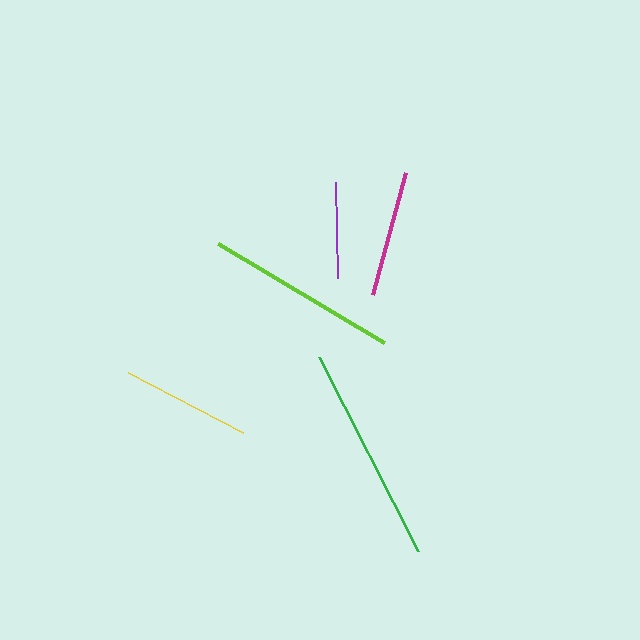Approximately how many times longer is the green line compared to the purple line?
The green line is approximately 2.3 times the length of the purple line.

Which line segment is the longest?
The green line is the longest at approximately 218 pixels.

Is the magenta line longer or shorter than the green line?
The green line is longer than the magenta line.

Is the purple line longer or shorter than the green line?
The green line is longer than the purple line.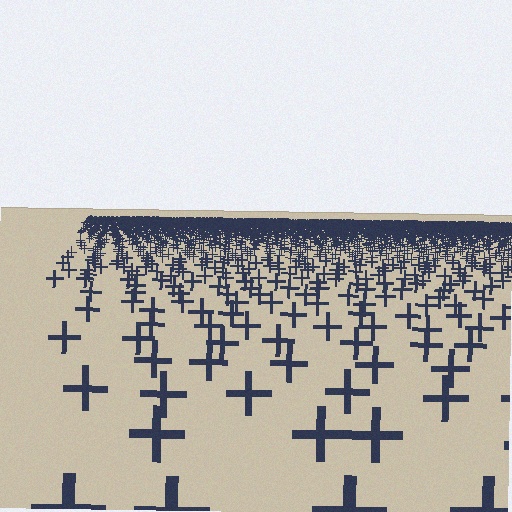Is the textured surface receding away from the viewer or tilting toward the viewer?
The surface is receding away from the viewer. Texture elements get smaller and denser toward the top.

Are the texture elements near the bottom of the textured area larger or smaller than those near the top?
Larger. Near the bottom, elements are closer to the viewer and appear at a bigger on-screen size.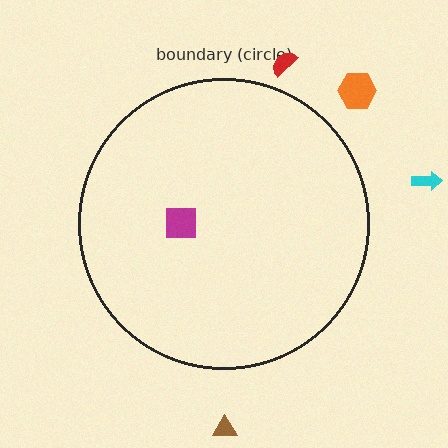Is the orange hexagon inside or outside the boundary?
Outside.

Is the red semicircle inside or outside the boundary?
Outside.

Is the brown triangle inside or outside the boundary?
Outside.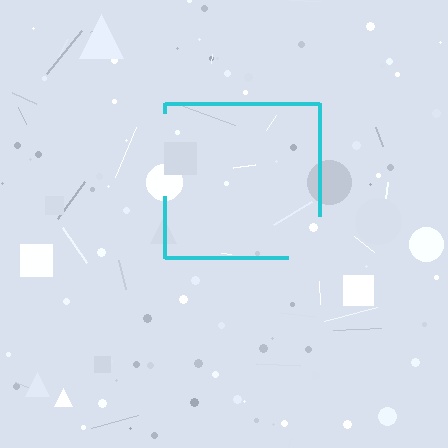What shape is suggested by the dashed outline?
The dashed outline suggests a square.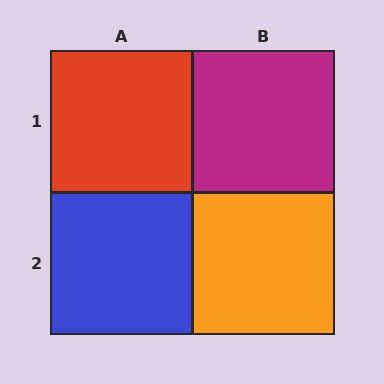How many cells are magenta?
1 cell is magenta.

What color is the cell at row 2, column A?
Blue.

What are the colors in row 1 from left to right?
Red, magenta.